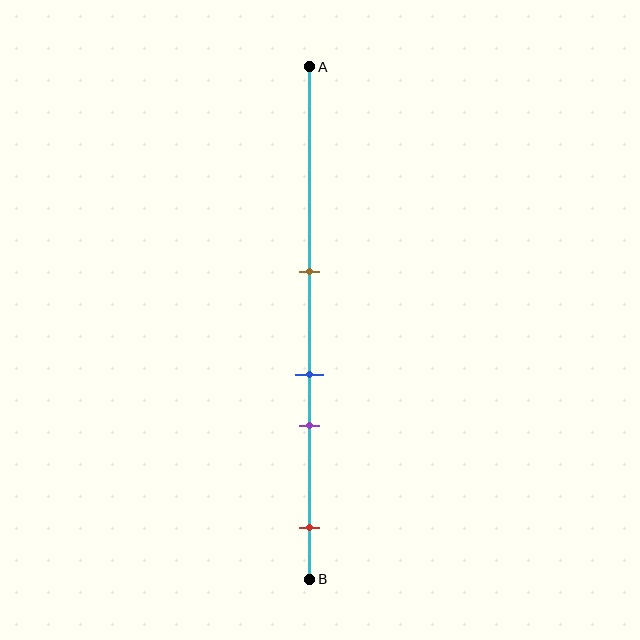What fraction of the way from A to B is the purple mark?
The purple mark is approximately 70% (0.7) of the way from A to B.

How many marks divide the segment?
There are 4 marks dividing the segment.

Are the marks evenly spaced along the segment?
No, the marks are not evenly spaced.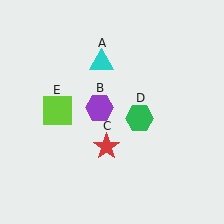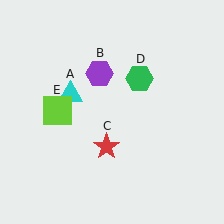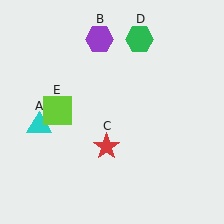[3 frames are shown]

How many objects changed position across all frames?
3 objects changed position: cyan triangle (object A), purple hexagon (object B), green hexagon (object D).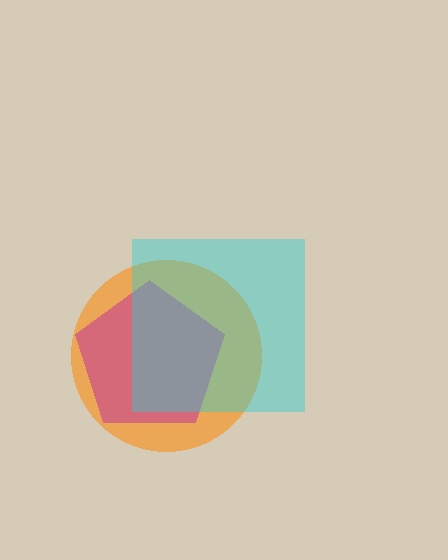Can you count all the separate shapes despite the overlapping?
Yes, there are 3 separate shapes.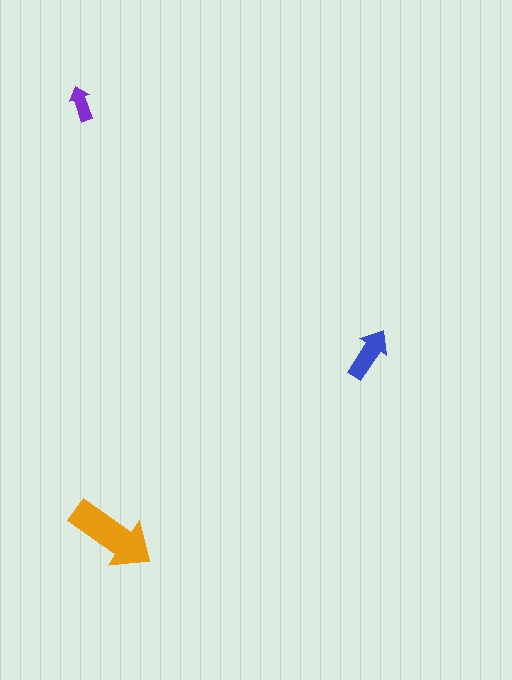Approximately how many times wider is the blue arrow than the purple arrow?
About 1.5 times wider.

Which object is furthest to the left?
The purple arrow is leftmost.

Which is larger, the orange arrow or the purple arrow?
The orange one.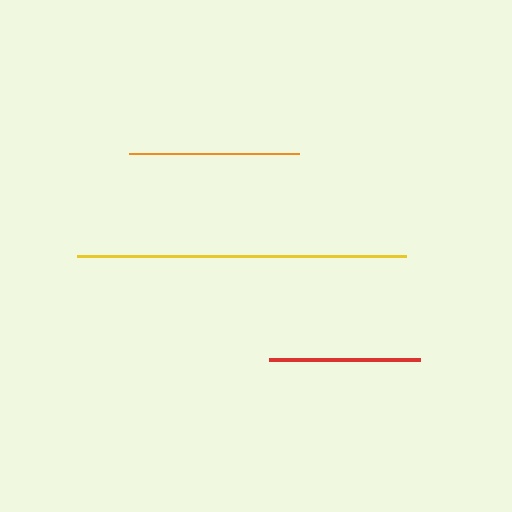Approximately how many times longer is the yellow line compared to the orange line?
The yellow line is approximately 1.9 times the length of the orange line.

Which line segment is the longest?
The yellow line is the longest at approximately 329 pixels.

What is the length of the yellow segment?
The yellow segment is approximately 329 pixels long.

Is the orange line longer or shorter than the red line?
The orange line is longer than the red line.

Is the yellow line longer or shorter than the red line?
The yellow line is longer than the red line.